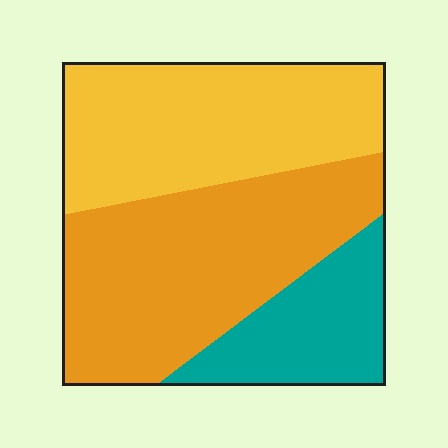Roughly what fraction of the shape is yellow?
Yellow takes up between a third and a half of the shape.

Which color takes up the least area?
Teal, at roughly 20%.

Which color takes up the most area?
Orange, at roughly 45%.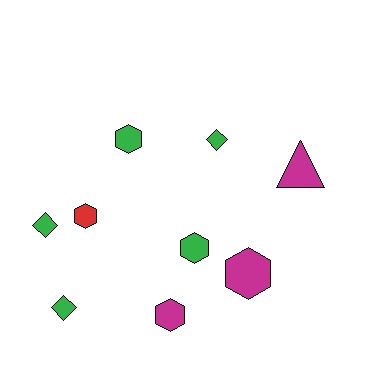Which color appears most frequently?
Green, with 5 objects.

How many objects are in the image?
There are 9 objects.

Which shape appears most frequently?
Hexagon, with 5 objects.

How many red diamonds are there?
There are no red diamonds.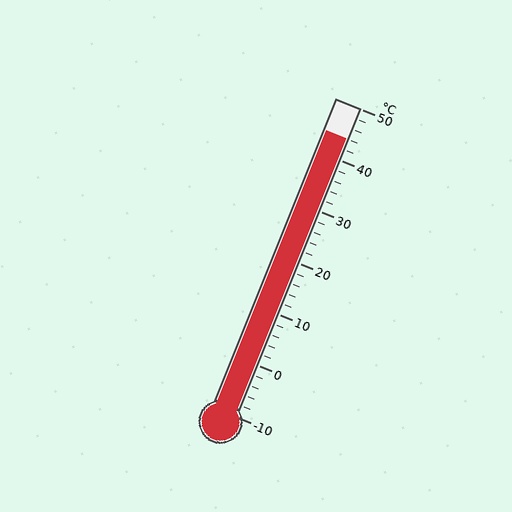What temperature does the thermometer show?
The thermometer shows approximately 44°C.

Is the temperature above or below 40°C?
The temperature is above 40°C.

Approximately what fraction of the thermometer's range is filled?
The thermometer is filled to approximately 90% of its range.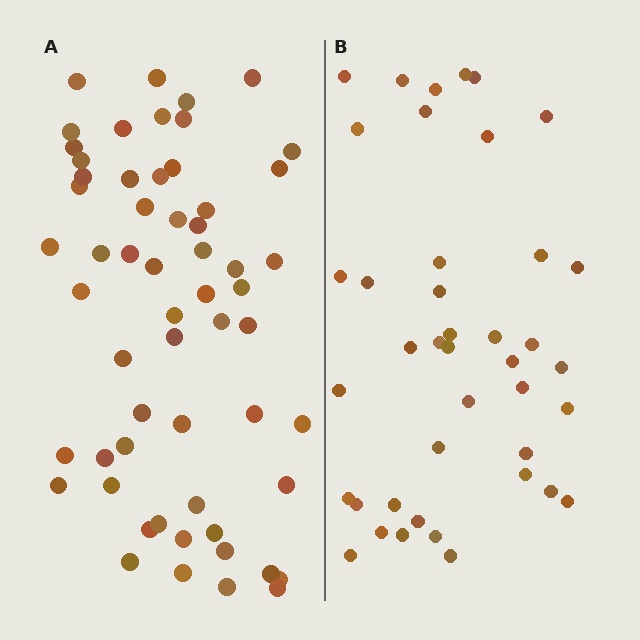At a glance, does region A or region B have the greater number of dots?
Region A (the left region) has more dots.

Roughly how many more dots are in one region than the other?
Region A has approximately 15 more dots than region B.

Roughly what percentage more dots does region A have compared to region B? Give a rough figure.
About 40% more.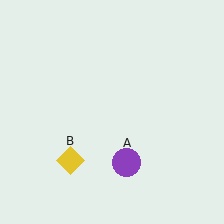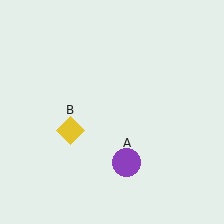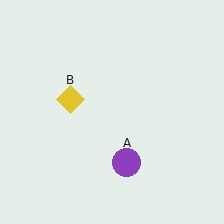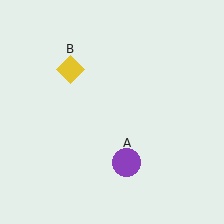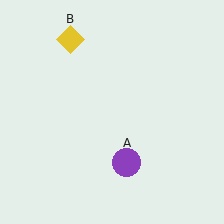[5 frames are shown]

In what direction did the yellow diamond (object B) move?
The yellow diamond (object B) moved up.